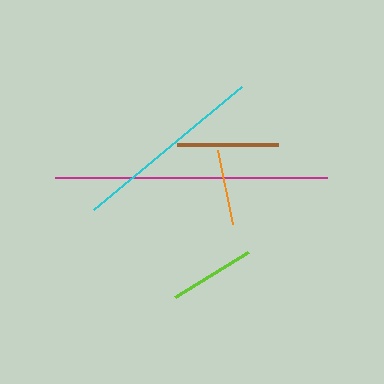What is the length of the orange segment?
The orange segment is approximately 76 pixels long.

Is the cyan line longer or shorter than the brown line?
The cyan line is longer than the brown line.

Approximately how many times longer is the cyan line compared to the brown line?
The cyan line is approximately 1.9 times the length of the brown line.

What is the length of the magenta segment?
The magenta segment is approximately 272 pixels long.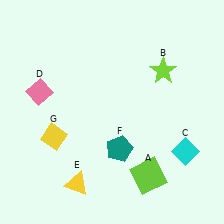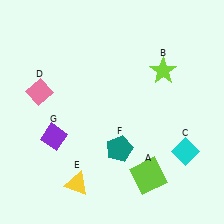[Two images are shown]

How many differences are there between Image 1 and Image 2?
There is 1 difference between the two images.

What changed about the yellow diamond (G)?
In Image 1, G is yellow. In Image 2, it changed to purple.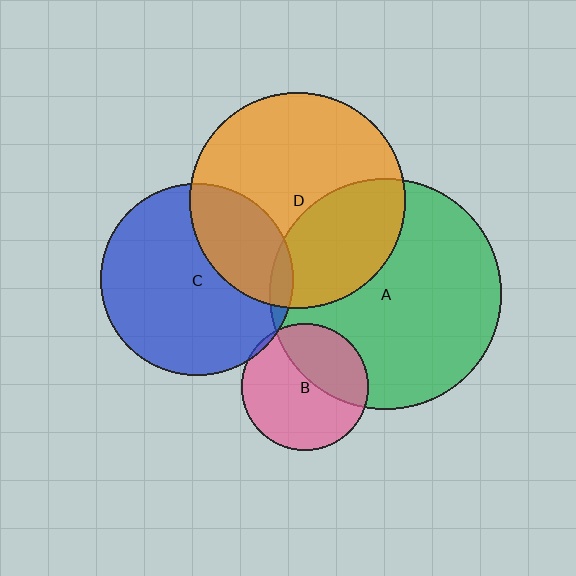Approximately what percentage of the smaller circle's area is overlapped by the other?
Approximately 5%.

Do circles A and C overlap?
Yes.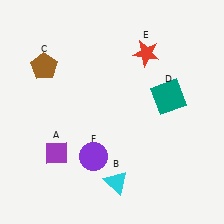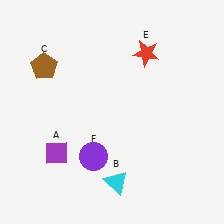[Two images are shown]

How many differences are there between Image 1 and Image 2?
There is 1 difference between the two images.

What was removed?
The teal square (D) was removed in Image 2.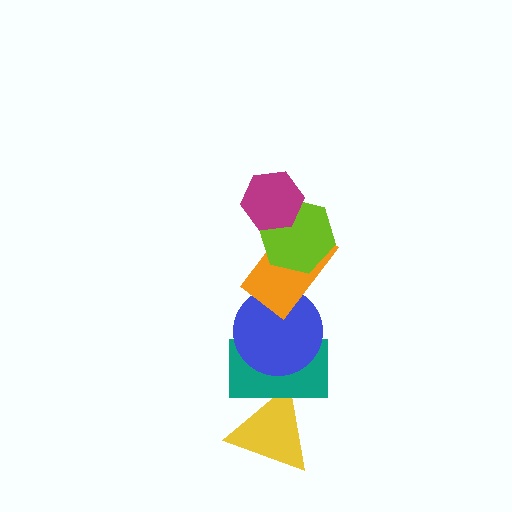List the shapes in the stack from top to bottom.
From top to bottom: the magenta hexagon, the lime hexagon, the orange rectangle, the blue circle, the teal rectangle, the yellow triangle.